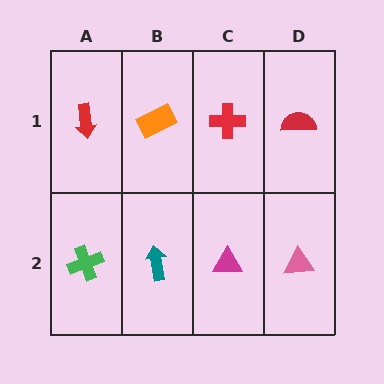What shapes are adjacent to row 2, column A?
A red arrow (row 1, column A), a teal arrow (row 2, column B).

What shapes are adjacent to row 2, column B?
An orange rectangle (row 1, column B), a green cross (row 2, column A), a magenta triangle (row 2, column C).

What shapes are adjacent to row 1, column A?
A green cross (row 2, column A), an orange rectangle (row 1, column B).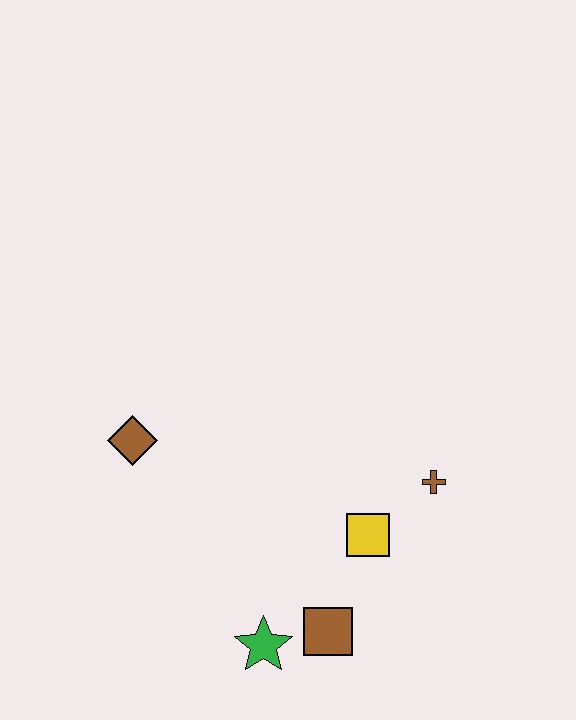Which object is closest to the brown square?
The green star is closest to the brown square.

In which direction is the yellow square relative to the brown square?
The yellow square is above the brown square.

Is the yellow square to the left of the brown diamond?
No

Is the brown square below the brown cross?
Yes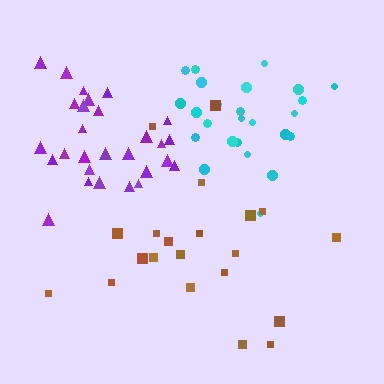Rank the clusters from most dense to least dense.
cyan, purple, brown.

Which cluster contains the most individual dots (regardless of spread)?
Purple (28).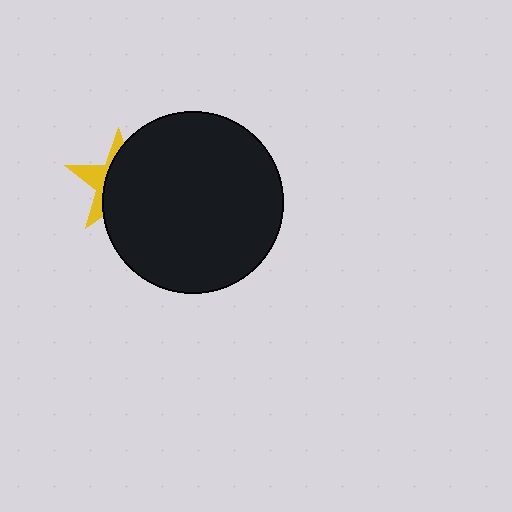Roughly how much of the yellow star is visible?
A small part of it is visible (roughly 33%).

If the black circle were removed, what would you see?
You would see the complete yellow star.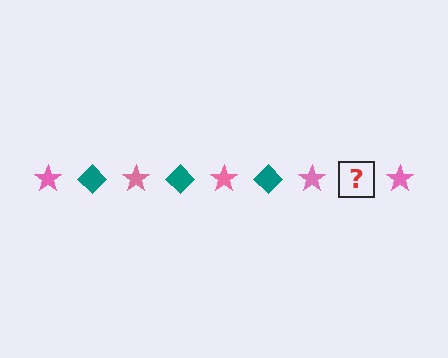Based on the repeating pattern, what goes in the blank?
The blank should be a teal diamond.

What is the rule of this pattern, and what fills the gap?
The rule is that the pattern alternates between pink star and teal diamond. The gap should be filled with a teal diamond.